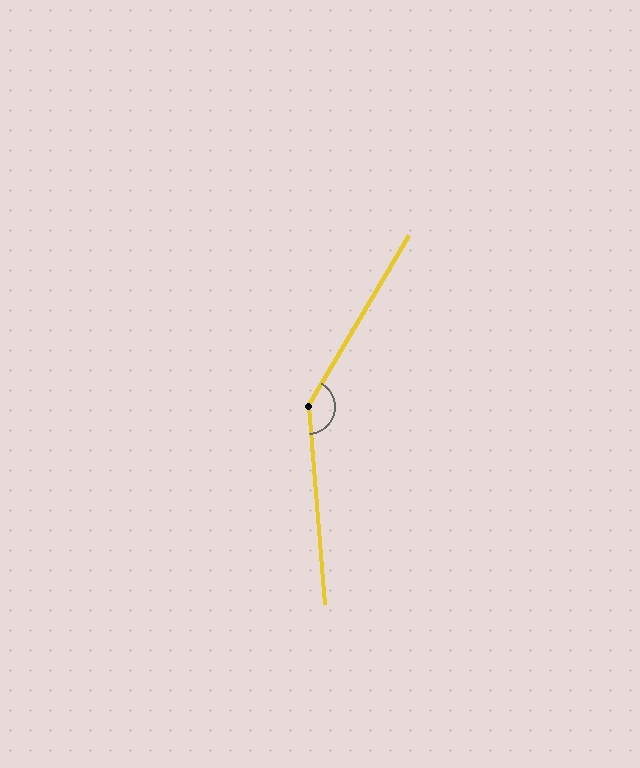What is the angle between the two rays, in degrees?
Approximately 145 degrees.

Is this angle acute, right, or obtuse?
It is obtuse.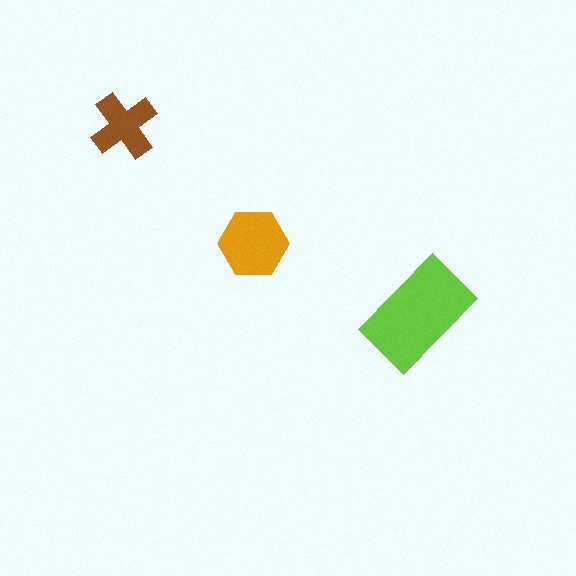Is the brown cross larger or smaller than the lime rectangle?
Smaller.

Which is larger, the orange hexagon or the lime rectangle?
The lime rectangle.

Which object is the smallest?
The brown cross.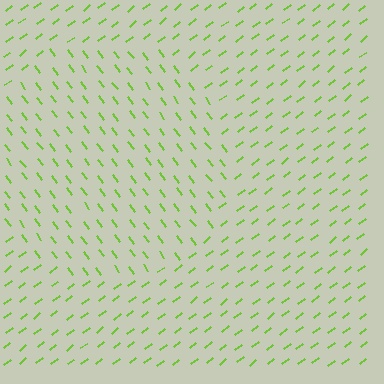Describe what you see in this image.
The image is filled with small lime line segments. A circle region in the image has lines oriented differently from the surrounding lines, creating a visible texture boundary.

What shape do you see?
I see a circle.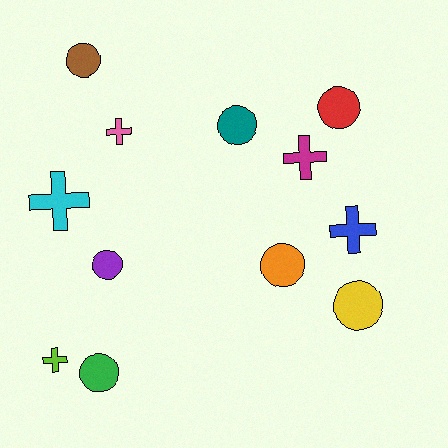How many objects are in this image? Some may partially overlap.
There are 12 objects.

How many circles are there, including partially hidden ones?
There are 7 circles.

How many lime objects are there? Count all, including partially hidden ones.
There is 1 lime object.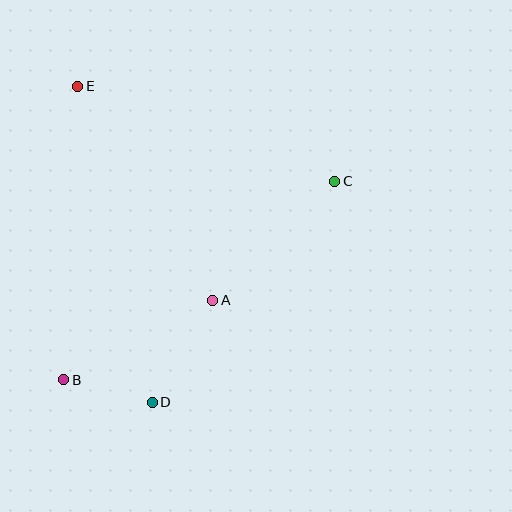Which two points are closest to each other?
Points B and D are closest to each other.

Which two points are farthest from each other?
Points B and C are farthest from each other.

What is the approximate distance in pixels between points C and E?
The distance between C and E is approximately 274 pixels.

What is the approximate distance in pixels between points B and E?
The distance between B and E is approximately 294 pixels.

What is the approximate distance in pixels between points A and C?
The distance between A and C is approximately 170 pixels.